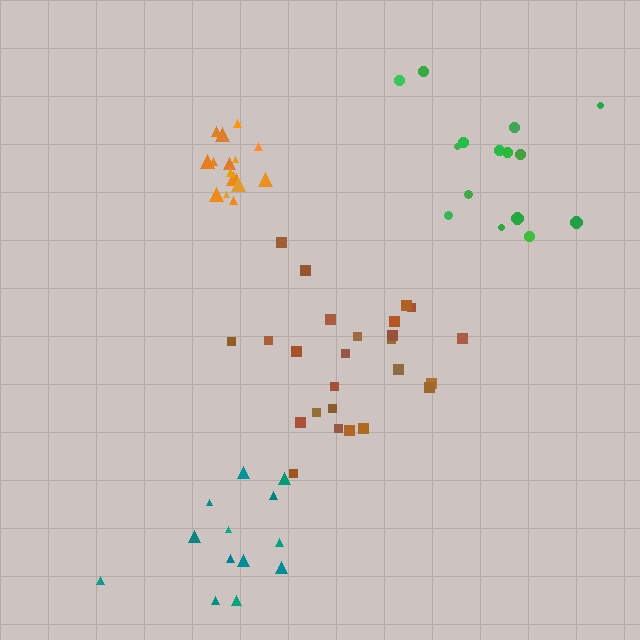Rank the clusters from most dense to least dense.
orange, brown, teal, green.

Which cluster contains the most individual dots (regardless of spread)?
Brown (25).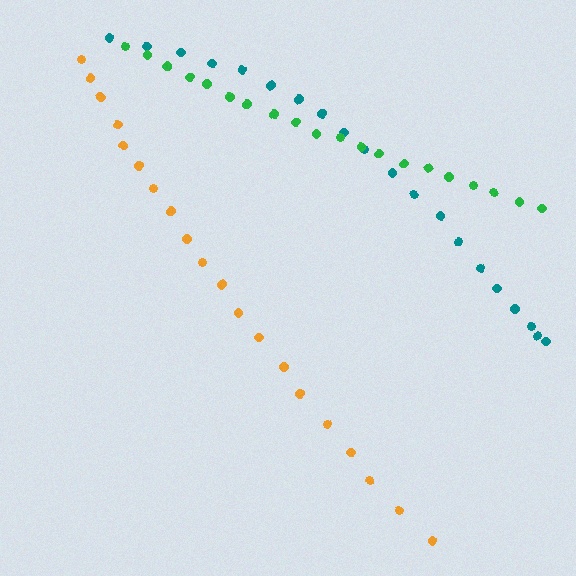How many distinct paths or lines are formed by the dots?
There are 3 distinct paths.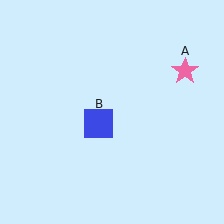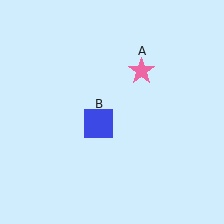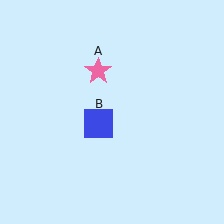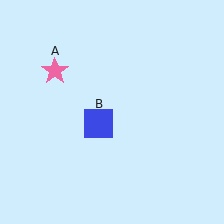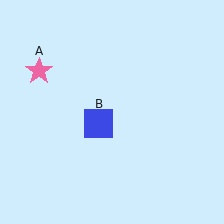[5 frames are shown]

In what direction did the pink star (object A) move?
The pink star (object A) moved left.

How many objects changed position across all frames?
1 object changed position: pink star (object A).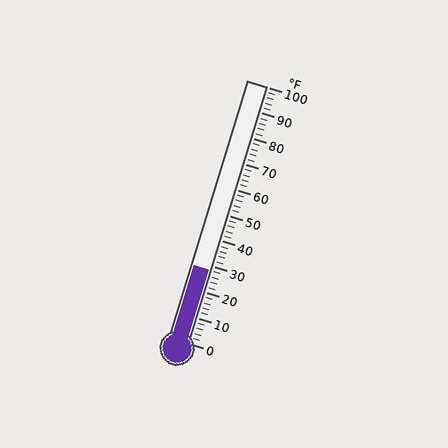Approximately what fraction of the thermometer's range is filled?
The thermometer is filled to approximately 30% of its range.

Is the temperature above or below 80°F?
The temperature is below 80°F.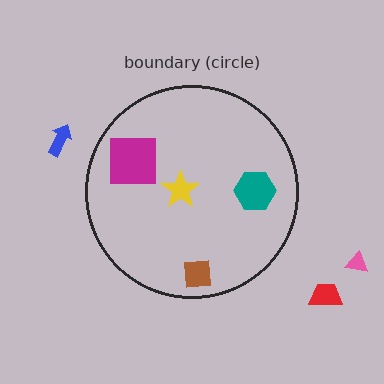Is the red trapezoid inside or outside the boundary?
Outside.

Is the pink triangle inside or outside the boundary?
Outside.